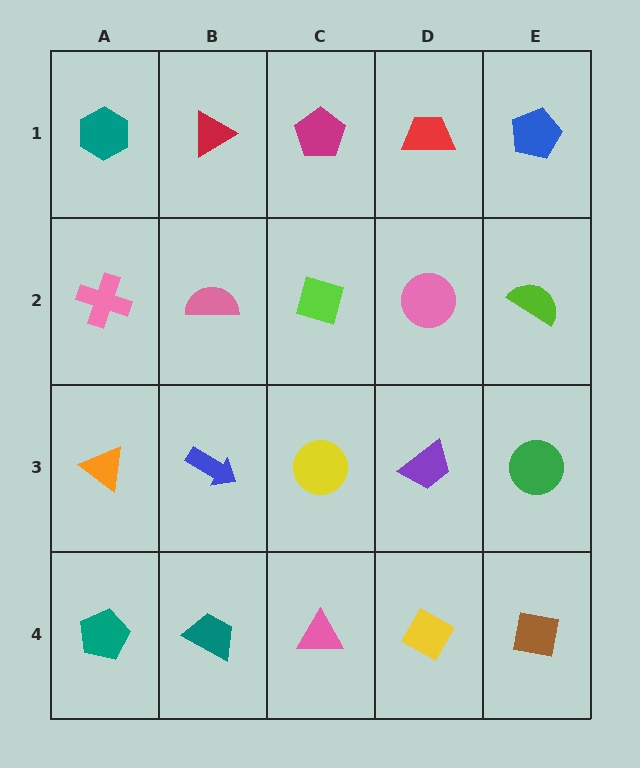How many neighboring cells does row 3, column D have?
4.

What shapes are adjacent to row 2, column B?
A red triangle (row 1, column B), a blue arrow (row 3, column B), a pink cross (row 2, column A), a lime diamond (row 2, column C).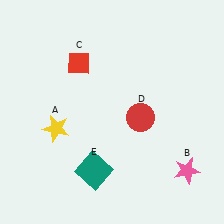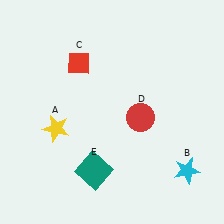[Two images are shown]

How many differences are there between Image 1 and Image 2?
There is 1 difference between the two images.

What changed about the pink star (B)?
In Image 1, B is pink. In Image 2, it changed to cyan.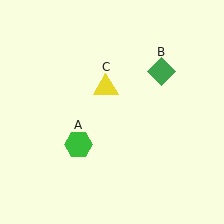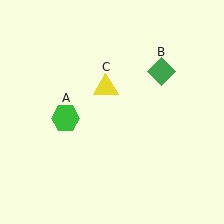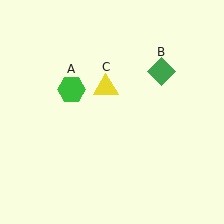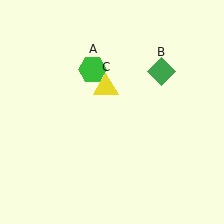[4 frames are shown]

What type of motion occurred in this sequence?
The green hexagon (object A) rotated clockwise around the center of the scene.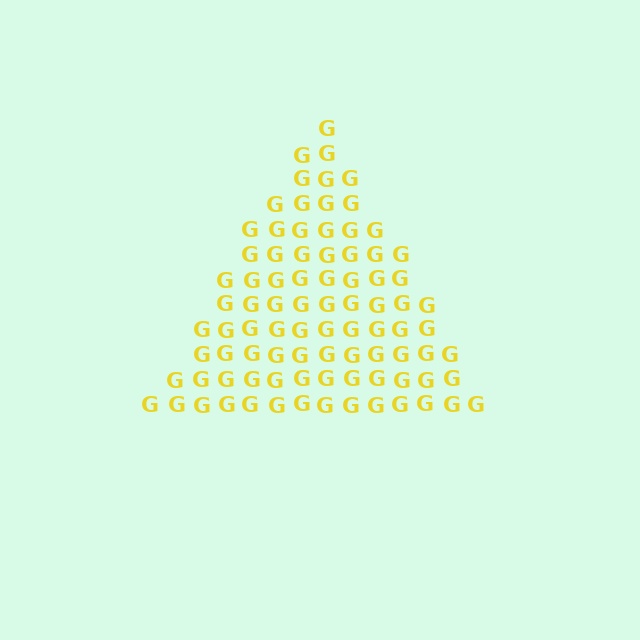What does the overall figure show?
The overall figure shows a triangle.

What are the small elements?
The small elements are letter G's.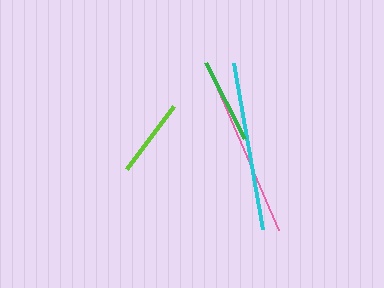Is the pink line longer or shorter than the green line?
The pink line is longer than the green line.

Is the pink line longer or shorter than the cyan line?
The cyan line is longer than the pink line.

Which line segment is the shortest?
The lime line is the shortest at approximately 78 pixels.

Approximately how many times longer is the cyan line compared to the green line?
The cyan line is approximately 2.0 times the length of the green line.